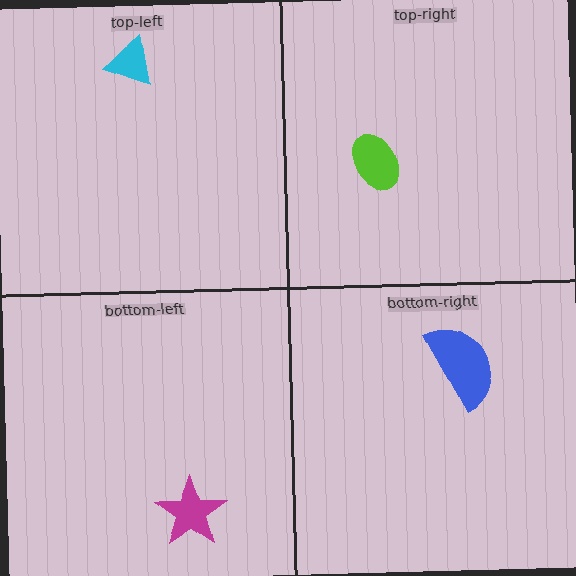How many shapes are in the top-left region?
1.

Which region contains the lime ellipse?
The top-right region.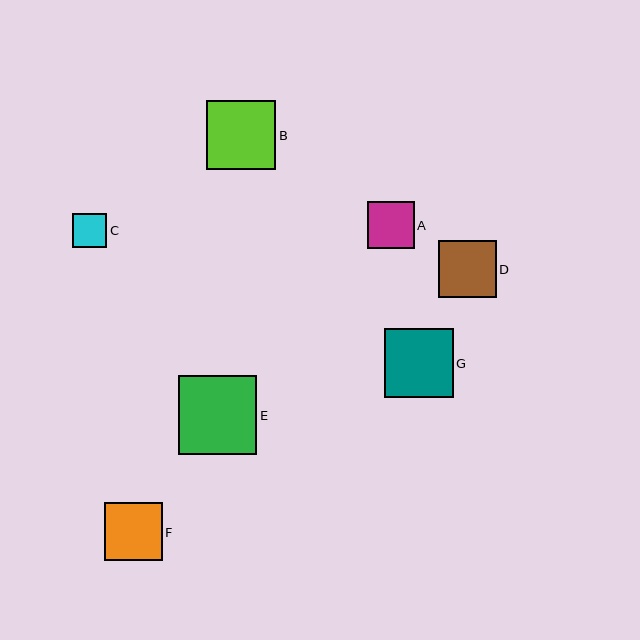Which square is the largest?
Square E is the largest with a size of approximately 79 pixels.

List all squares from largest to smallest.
From largest to smallest: E, B, G, F, D, A, C.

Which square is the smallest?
Square C is the smallest with a size of approximately 34 pixels.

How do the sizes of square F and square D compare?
Square F and square D are approximately the same size.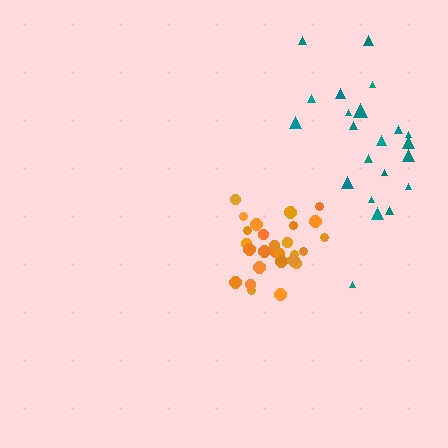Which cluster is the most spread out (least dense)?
Teal.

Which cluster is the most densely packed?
Orange.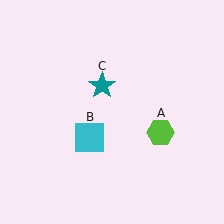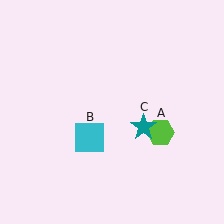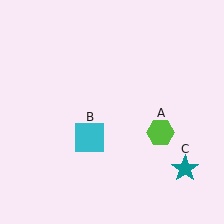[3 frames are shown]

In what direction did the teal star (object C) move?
The teal star (object C) moved down and to the right.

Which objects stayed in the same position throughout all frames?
Lime hexagon (object A) and cyan square (object B) remained stationary.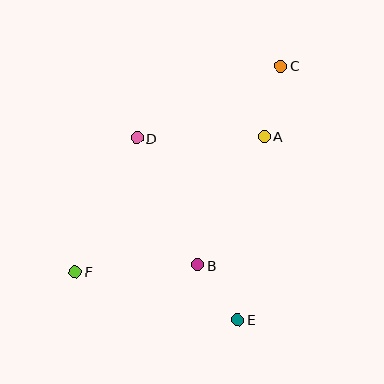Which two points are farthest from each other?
Points C and F are farthest from each other.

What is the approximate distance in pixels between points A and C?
The distance between A and C is approximately 73 pixels.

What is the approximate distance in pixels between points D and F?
The distance between D and F is approximately 147 pixels.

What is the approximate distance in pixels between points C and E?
The distance between C and E is approximately 258 pixels.